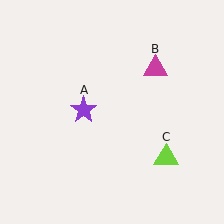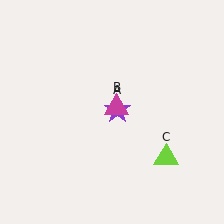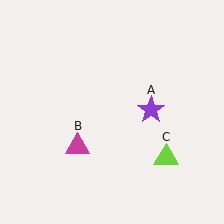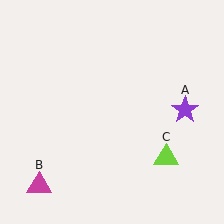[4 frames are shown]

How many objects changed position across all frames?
2 objects changed position: purple star (object A), magenta triangle (object B).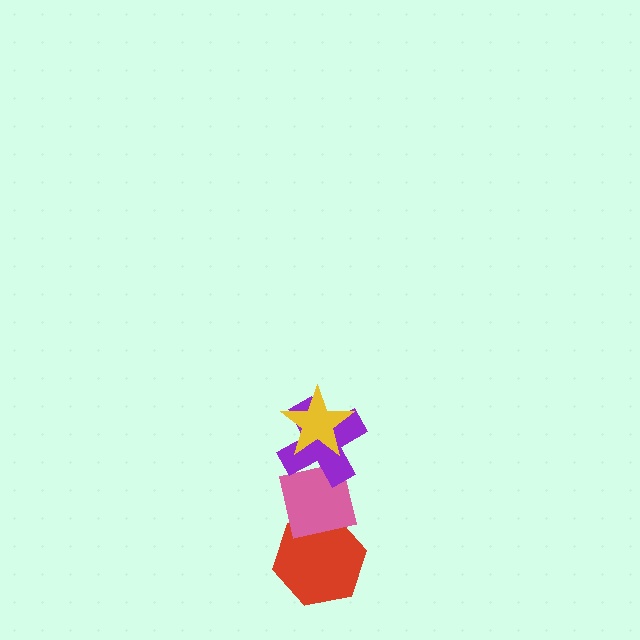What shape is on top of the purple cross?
The yellow star is on top of the purple cross.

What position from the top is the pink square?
The pink square is 3rd from the top.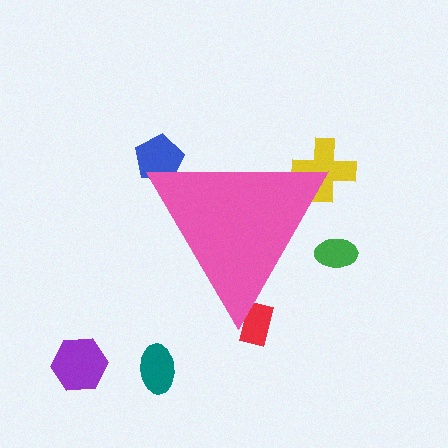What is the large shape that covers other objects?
A pink triangle.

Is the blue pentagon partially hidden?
Yes, the blue pentagon is partially hidden behind the pink triangle.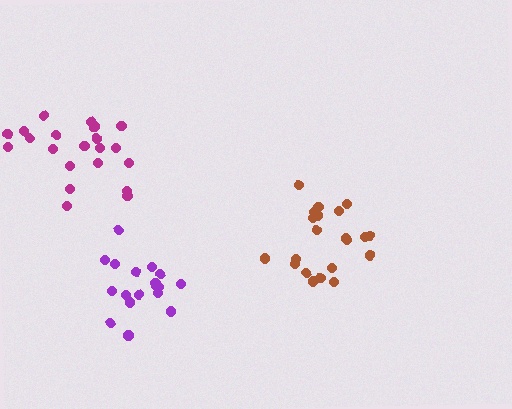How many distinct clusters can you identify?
There are 3 distinct clusters.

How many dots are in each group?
Group 1: 21 dots, Group 2: 18 dots, Group 3: 21 dots (60 total).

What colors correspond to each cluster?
The clusters are colored: brown, purple, magenta.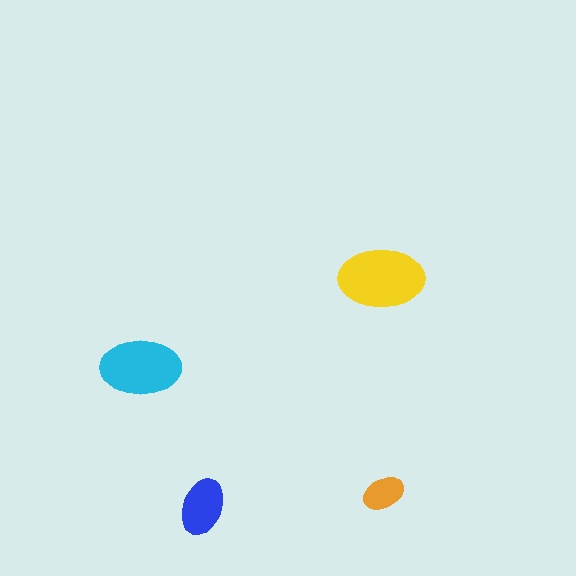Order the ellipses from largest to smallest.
the yellow one, the cyan one, the blue one, the orange one.